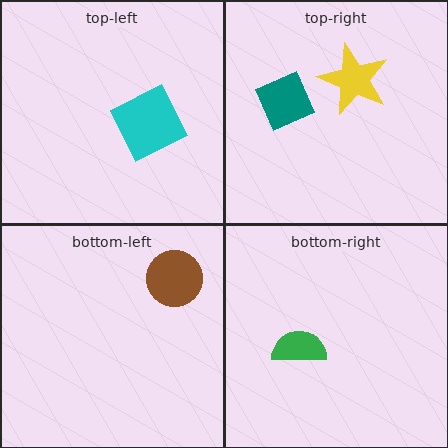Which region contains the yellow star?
The top-right region.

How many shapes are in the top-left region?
1.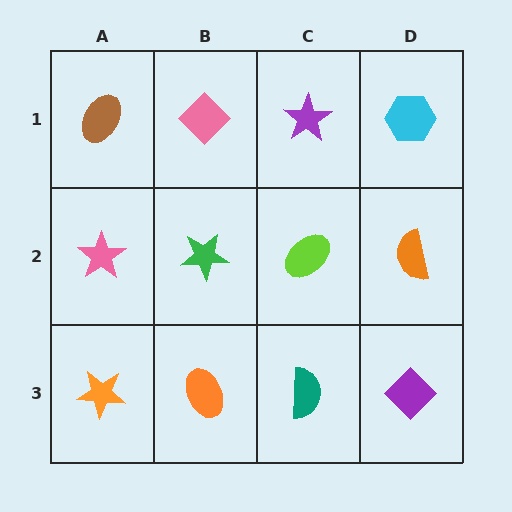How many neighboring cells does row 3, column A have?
2.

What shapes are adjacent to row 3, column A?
A pink star (row 2, column A), an orange ellipse (row 3, column B).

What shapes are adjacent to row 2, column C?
A purple star (row 1, column C), a teal semicircle (row 3, column C), a green star (row 2, column B), an orange semicircle (row 2, column D).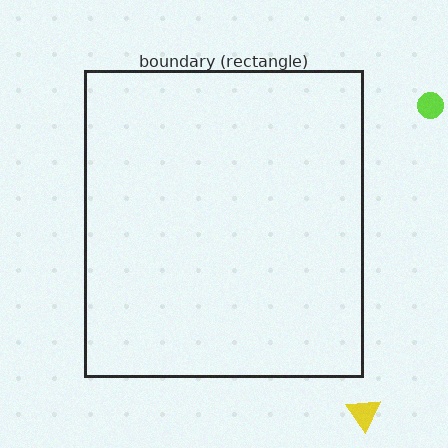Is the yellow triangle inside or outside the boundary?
Outside.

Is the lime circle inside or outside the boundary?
Outside.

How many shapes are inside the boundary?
0 inside, 2 outside.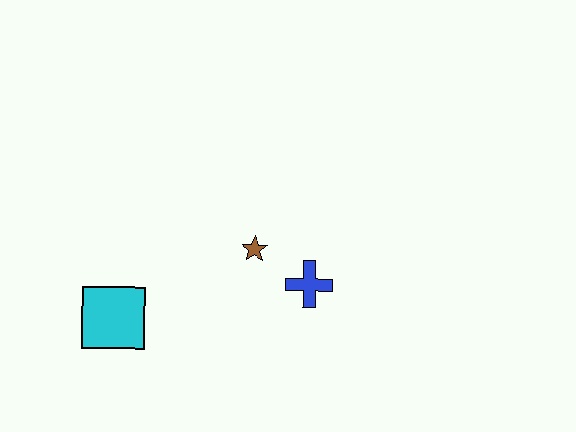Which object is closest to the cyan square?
The brown star is closest to the cyan square.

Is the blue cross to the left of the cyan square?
No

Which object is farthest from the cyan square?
The blue cross is farthest from the cyan square.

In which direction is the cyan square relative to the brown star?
The cyan square is to the left of the brown star.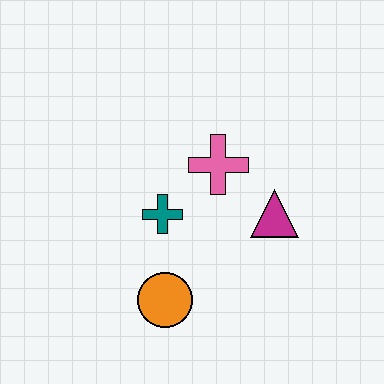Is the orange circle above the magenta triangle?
No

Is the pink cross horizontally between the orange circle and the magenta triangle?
Yes